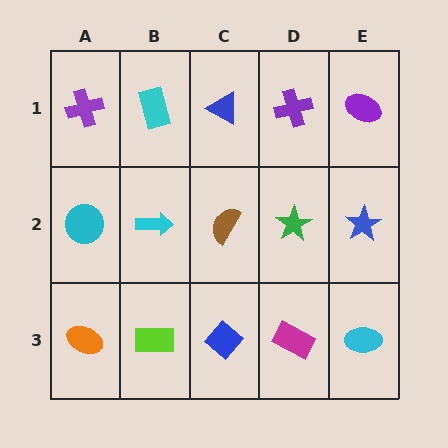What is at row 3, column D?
A magenta rectangle.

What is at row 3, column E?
A cyan ellipse.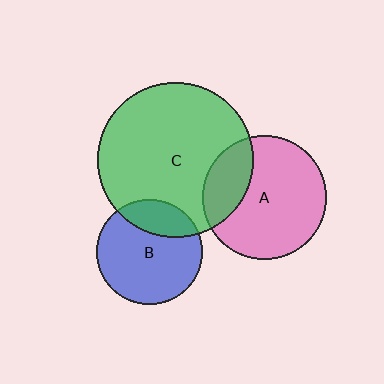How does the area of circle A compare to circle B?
Approximately 1.4 times.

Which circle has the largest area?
Circle C (green).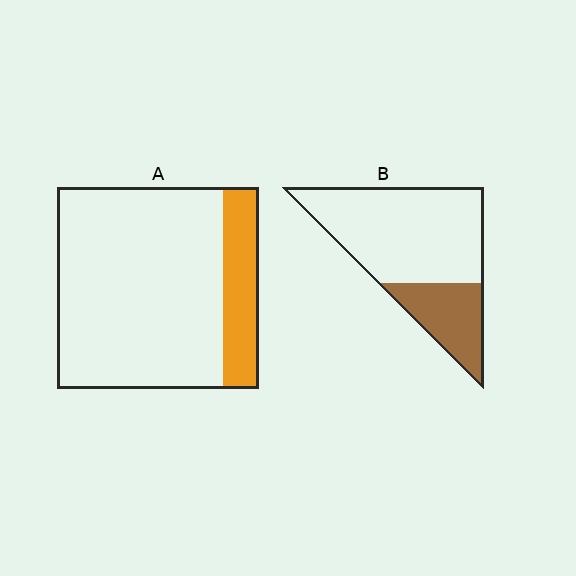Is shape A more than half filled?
No.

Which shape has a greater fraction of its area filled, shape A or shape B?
Shape B.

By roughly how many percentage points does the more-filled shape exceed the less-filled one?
By roughly 10 percentage points (B over A).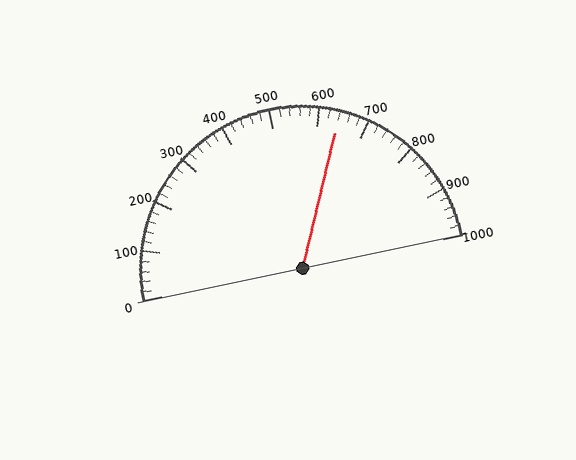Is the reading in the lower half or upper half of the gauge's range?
The reading is in the upper half of the range (0 to 1000).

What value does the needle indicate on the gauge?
The needle indicates approximately 640.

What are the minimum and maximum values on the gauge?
The gauge ranges from 0 to 1000.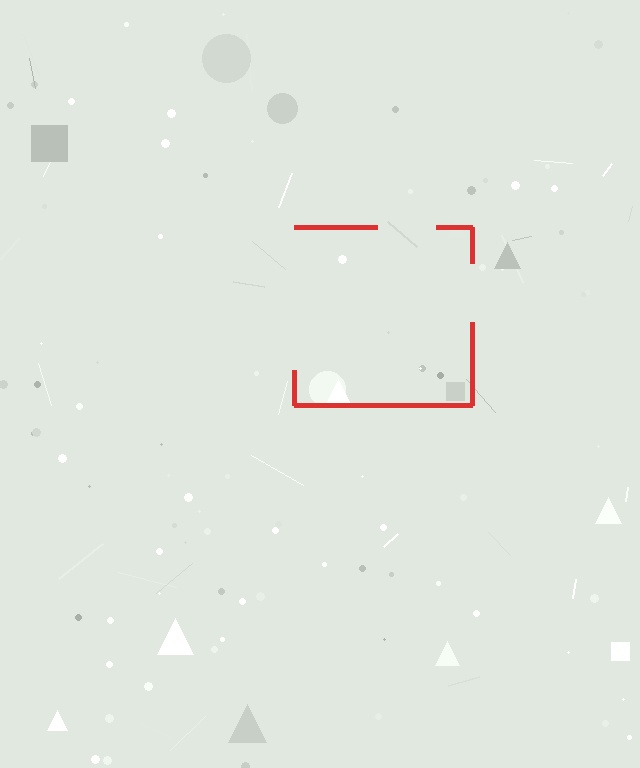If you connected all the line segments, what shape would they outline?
They would outline a square.